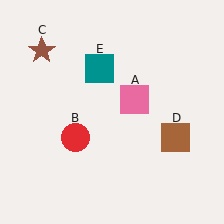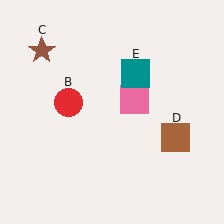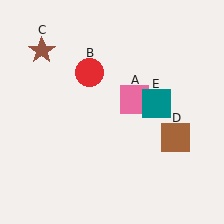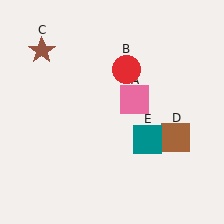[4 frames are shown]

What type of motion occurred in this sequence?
The red circle (object B), teal square (object E) rotated clockwise around the center of the scene.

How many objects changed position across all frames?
2 objects changed position: red circle (object B), teal square (object E).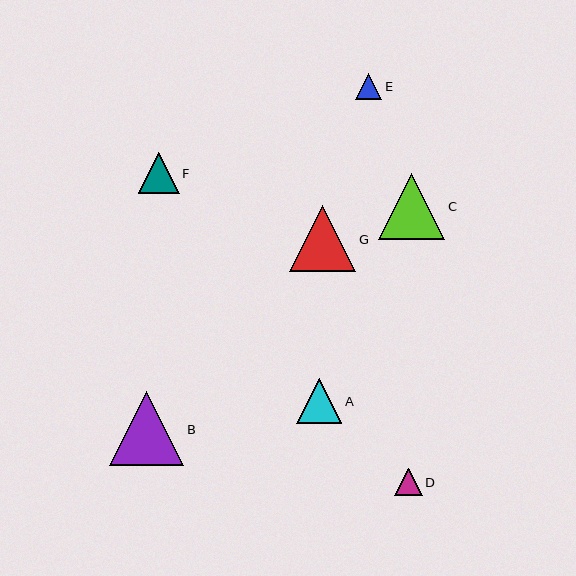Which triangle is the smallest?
Triangle E is the smallest with a size of approximately 27 pixels.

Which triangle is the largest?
Triangle B is the largest with a size of approximately 74 pixels.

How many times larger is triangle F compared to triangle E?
Triangle F is approximately 1.5 times the size of triangle E.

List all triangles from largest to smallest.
From largest to smallest: B, G, C, A, F, D, E.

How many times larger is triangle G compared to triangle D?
Triangle G is approximately 2.4 times the size of triangle D.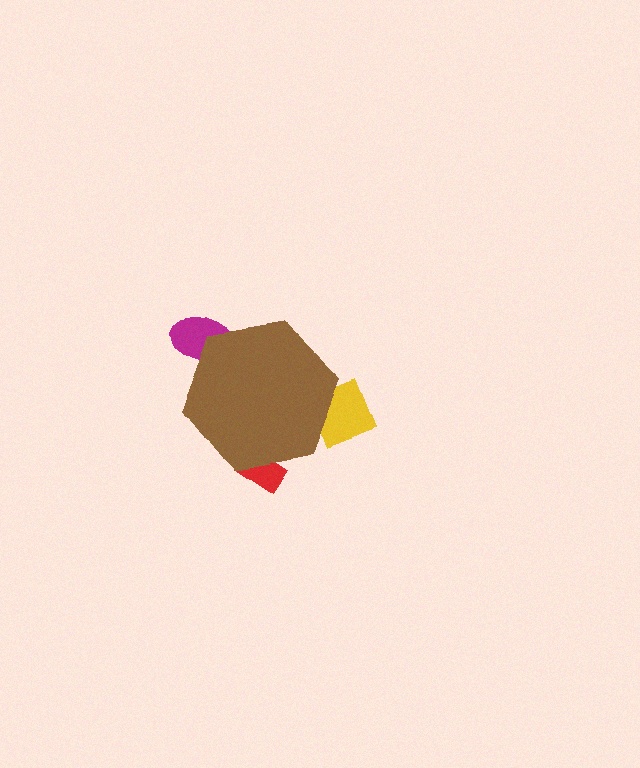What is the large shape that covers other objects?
A brown hexagon.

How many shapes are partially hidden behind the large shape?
3 shapes are partially hidden.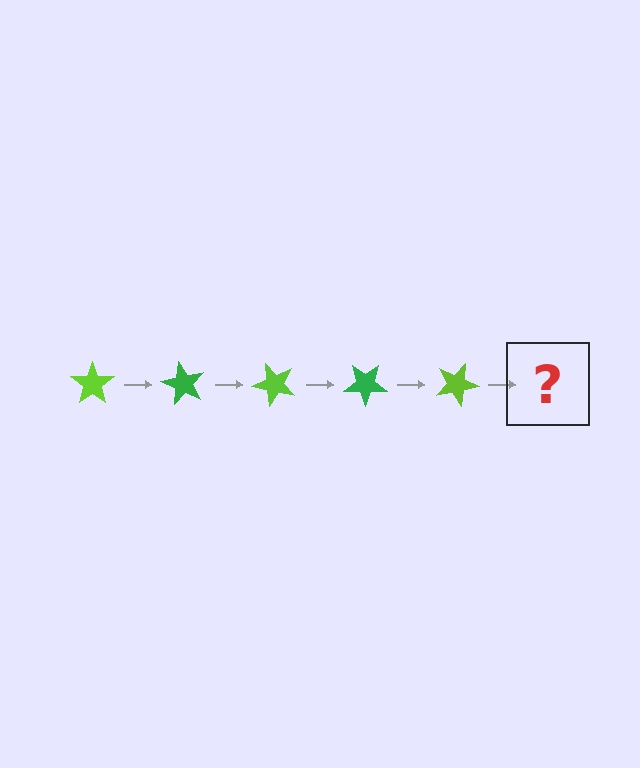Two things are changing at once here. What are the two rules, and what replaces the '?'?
The two rules are that it rotates 60 degrees each step and the color cycles through lime and green. The '?' should be a green star, rotated 300 degrees from the start.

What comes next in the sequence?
The next element should be a green star, rotated 300 degrees from the start.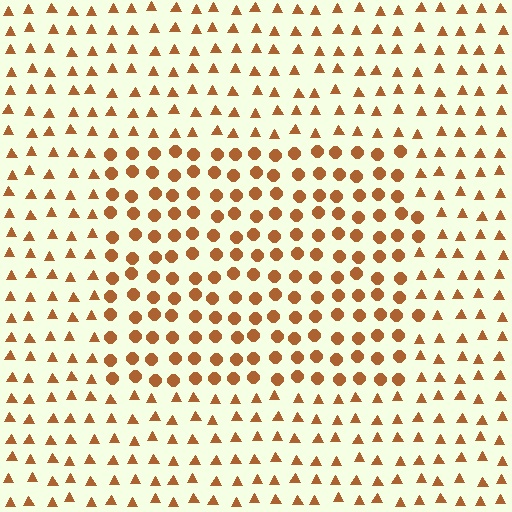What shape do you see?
I see a rectangle.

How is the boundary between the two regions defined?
The boundary is defined by a change in element shape: circles inside vs. triangles outside. All elements share the same color and spacing.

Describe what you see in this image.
The image is filled with small brown elements arranged in a uniform grid. A rectangle-shaped region contains circles, while the surrounding area contains triangles. The boundary is defined purely by the change in element shape.